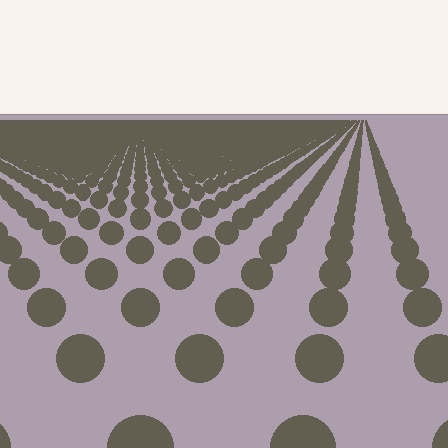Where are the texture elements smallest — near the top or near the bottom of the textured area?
Near the top.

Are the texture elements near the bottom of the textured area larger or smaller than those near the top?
Larger. Near the bottom, elements are closer to the viewer and appear at a bigger on-screen size.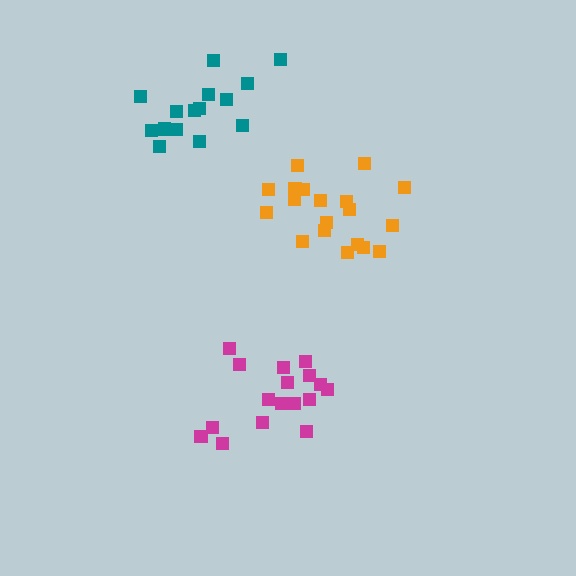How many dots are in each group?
Group 1: 17 dots, Group 2: 19 dots, Group 3: 15 dots (51 total).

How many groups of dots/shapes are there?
There are 3 groups.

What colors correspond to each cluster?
The clusters are colored: magenta, orange, teal.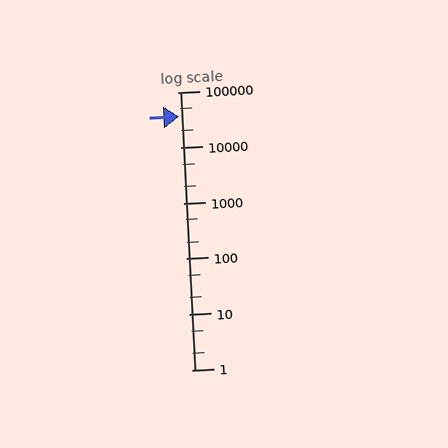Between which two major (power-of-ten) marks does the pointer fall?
The pointer is between 10000 and 100000.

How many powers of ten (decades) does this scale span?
The scale spans 5 decades, from 1 to 100000.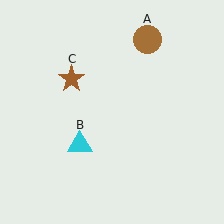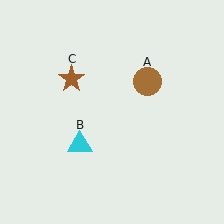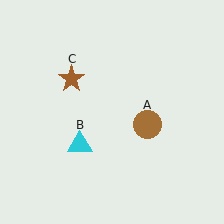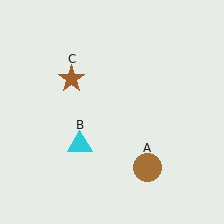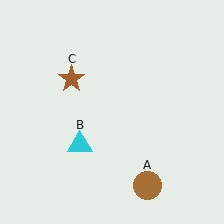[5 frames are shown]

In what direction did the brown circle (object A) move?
The brown circle (object A) moved down.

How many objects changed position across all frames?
1 object changed position: brown circle (object A).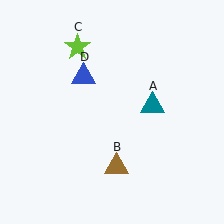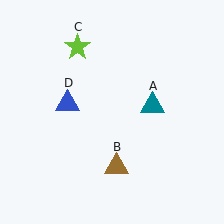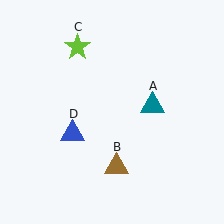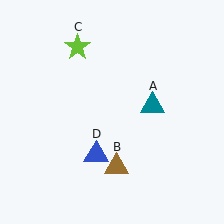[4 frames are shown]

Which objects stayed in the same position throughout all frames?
Teal triangle (object A) and brown triangle (object B) and lime star (object C) remained stationary.